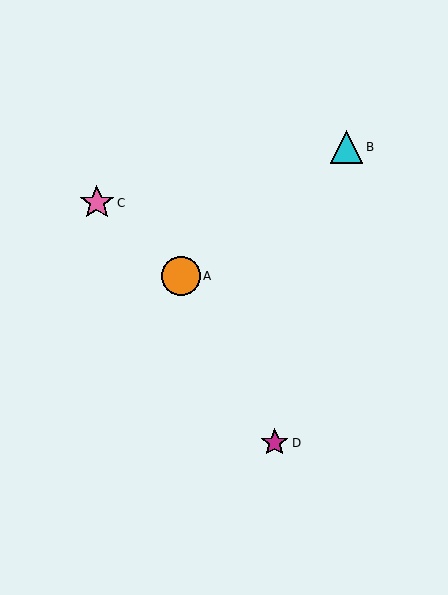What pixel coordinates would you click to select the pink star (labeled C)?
Click at (97, 203) to select the pink star C.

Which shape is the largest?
The orange circle (labeled A) is the largest.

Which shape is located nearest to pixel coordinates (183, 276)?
The orange circle (labeled A) at (181, 276) is nearest to that location.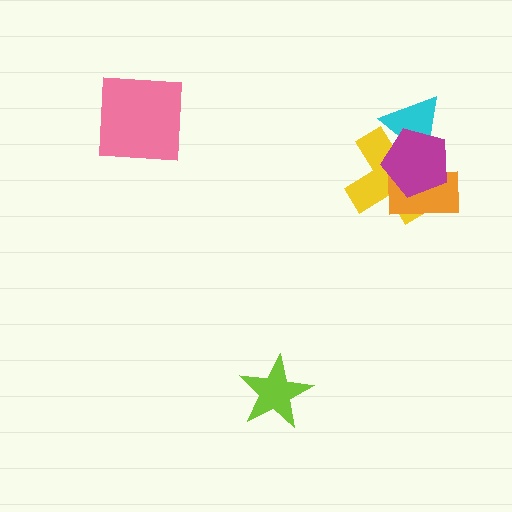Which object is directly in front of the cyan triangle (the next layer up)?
The yellow cross is directly in front of the cyan triangle.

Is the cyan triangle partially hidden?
Yes, it is partially covered by another shape.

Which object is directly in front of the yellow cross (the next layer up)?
The orange rectangle is directly in front of the yellow cross.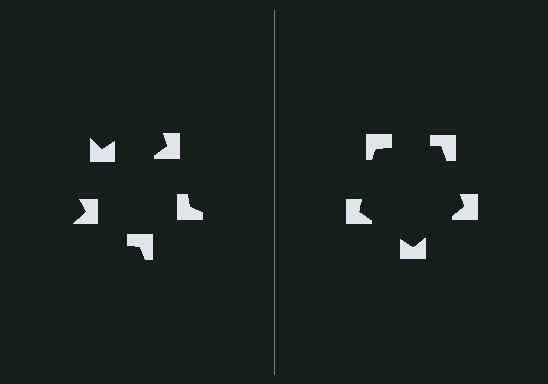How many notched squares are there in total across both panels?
10 — 5 on each side.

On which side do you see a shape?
An illusory pentagon appears on the right side. On the left side the wedge cuts are rotated, so no coherent shape forms.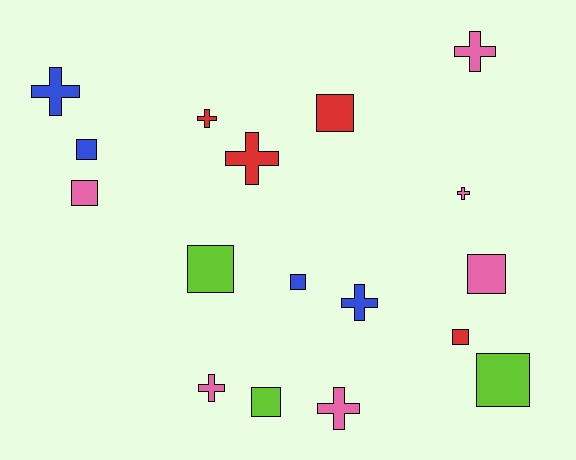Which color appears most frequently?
Pink, with 6 objects.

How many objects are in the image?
There are 17 objects.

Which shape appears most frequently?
Square, with 9 objects.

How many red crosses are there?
There are 2 red crosses.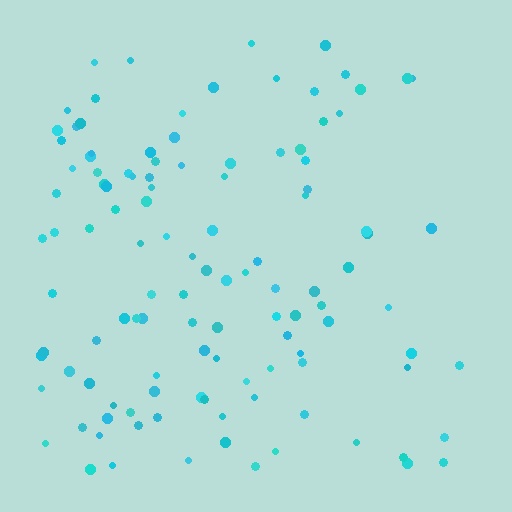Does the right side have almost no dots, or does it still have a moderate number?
Still a moderate number, just noticeably fewer than the left.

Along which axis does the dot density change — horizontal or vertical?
Horizontal.